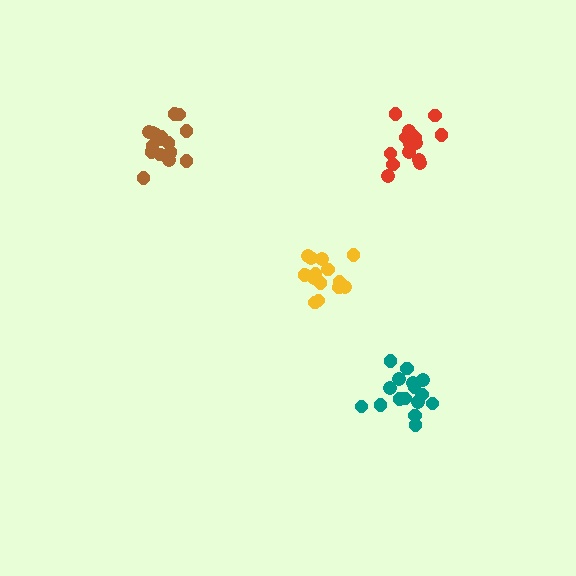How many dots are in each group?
Group 1: 16 dots, Group 2: 17 dots, Group 3: 16 dots, Group 4: 16 dots (65 total).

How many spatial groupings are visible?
There are 4 spatial groupings.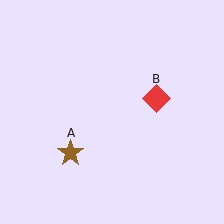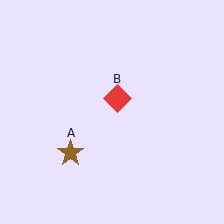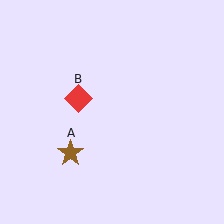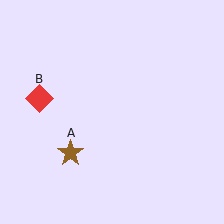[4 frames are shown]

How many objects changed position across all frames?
1 object changed position: red diamond (object B).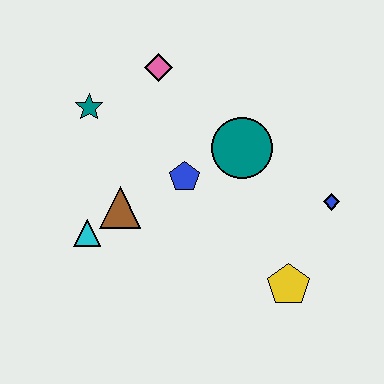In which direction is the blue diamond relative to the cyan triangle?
The blue diamond is to the right of the cyan triangle.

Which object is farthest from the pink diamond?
The yellow pentagon is farthest from the pink diamond.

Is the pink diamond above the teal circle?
Yes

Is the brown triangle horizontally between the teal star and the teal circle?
Yes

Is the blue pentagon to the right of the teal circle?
No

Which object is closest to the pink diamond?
The teal star is closest to the pink diamond.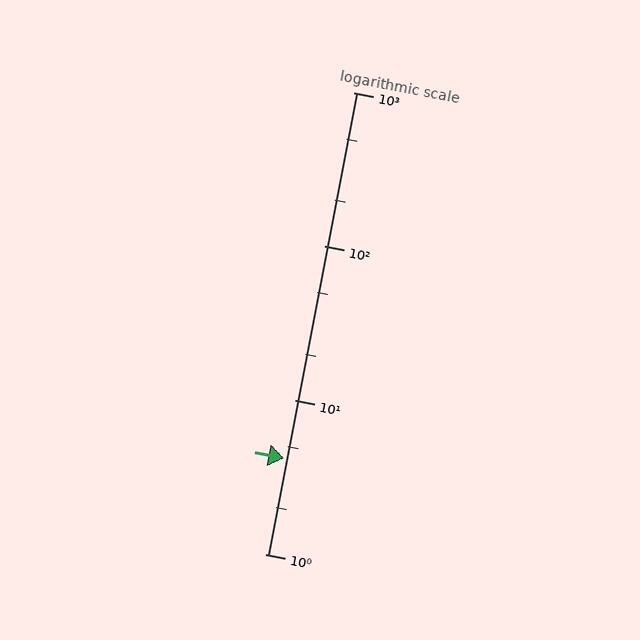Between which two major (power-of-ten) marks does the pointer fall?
The pointer is between 1 and 10.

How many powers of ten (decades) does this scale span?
The scale spans 3 decades, from 1 to 1000.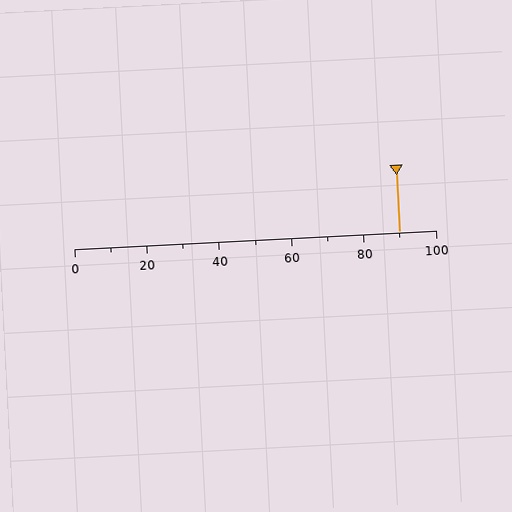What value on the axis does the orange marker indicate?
The marker indicates approximately 90.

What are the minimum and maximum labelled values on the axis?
The axis runs from 0 to 100.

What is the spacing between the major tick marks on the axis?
The major ticks are spaced 20 apart.